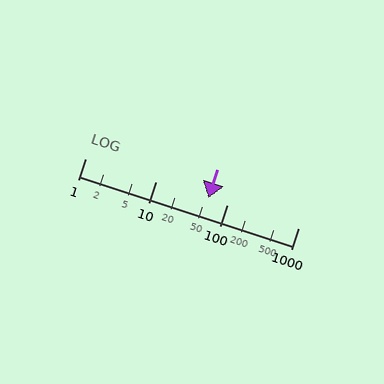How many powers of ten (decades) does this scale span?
The scale spans 3 decades, from 1 to 1000.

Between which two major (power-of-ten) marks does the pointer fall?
The pointer is between 10 and 100.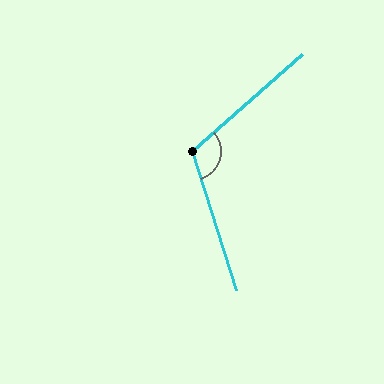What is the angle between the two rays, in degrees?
Approximately 114 degrees.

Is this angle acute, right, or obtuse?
It is obtuse.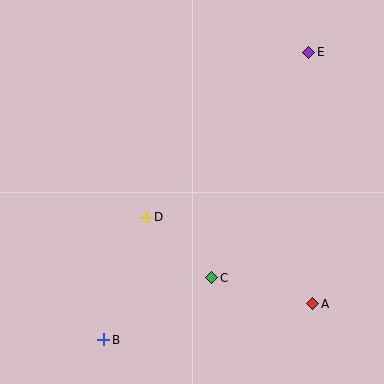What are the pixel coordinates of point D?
Point D is at (146, 217).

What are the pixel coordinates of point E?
Point E is at (309, 52).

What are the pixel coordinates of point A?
Point A is at (313, 304).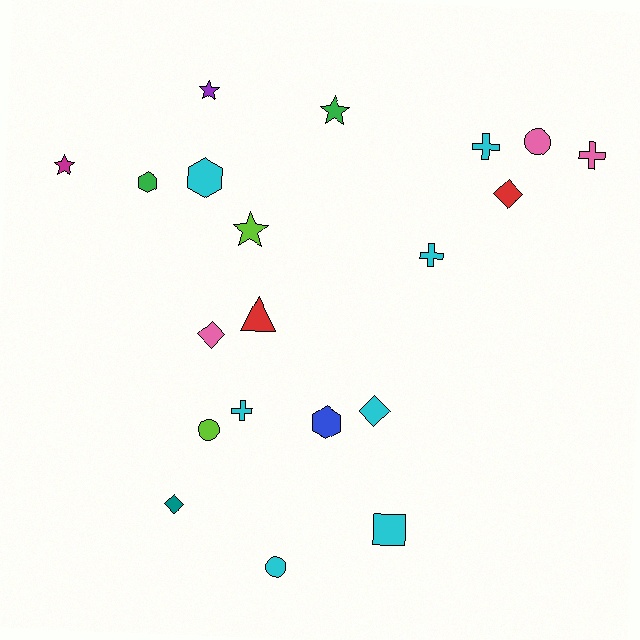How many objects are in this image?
There are 20 objects.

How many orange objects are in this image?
There are no orange objects.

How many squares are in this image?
There is 1 square.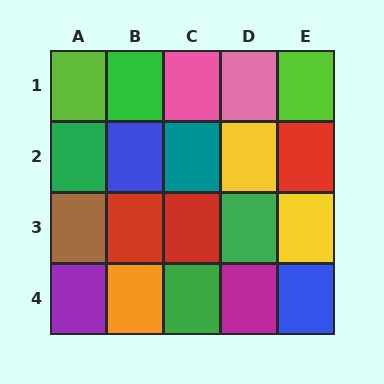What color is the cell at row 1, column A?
Lime.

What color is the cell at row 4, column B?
Orange.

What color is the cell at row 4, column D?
Magenta.